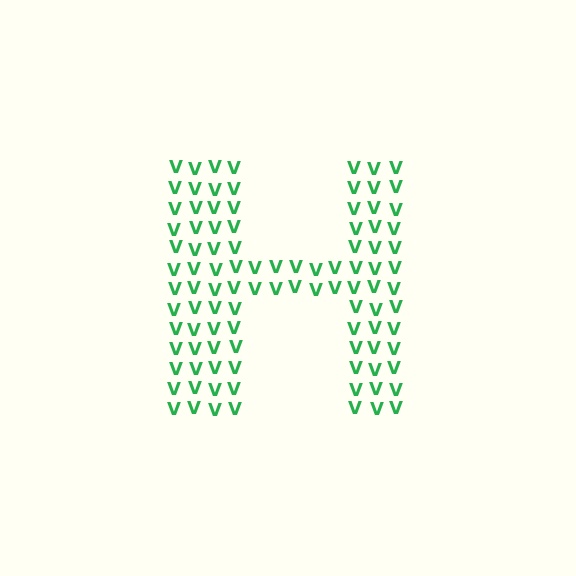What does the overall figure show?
The overall figure shows the letter H.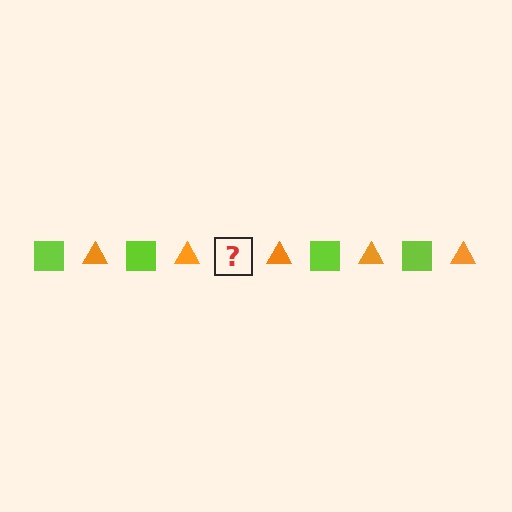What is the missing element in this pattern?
The missing element is a lime square.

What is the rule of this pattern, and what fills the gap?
The rule is that the pattern alternates between lime square and orange triangle. The gap should be filled with a lime square.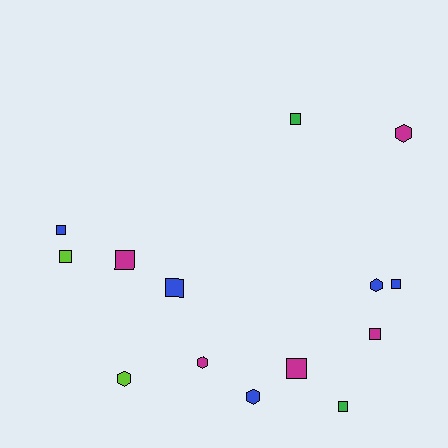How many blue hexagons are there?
There are 2 blue hexagons.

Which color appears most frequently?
Blue, with 5 objects.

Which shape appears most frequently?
Square, with 9 objects.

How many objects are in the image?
There are 14 objects.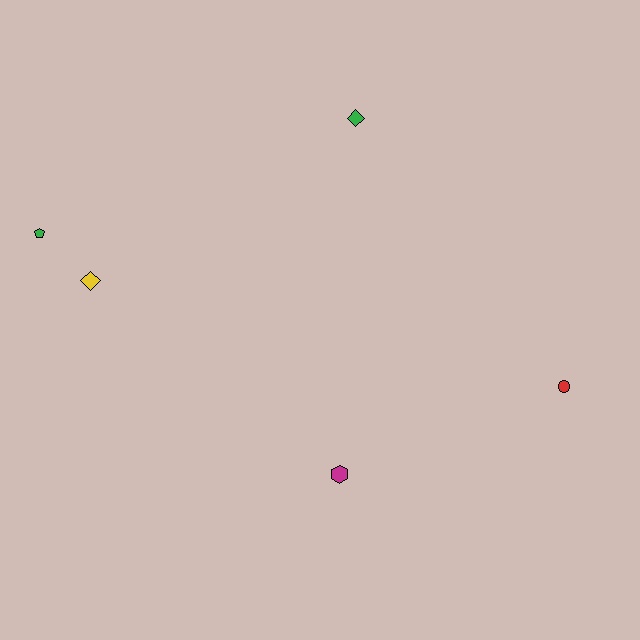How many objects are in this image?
There are 5 objects.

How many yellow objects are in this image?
There is 1 yellow object.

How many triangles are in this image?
There are no triangles.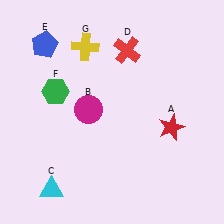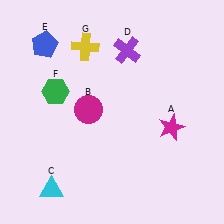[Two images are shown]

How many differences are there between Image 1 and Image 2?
There are 2 differences between the two images.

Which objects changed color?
A changed from red to magenta. D changed from red to purple.